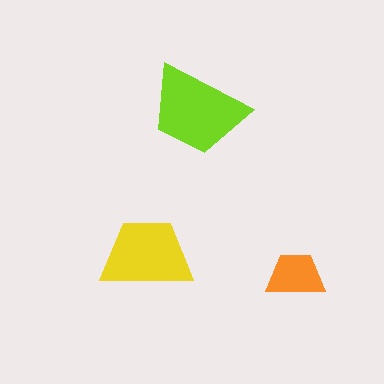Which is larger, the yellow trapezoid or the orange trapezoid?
The yellow one.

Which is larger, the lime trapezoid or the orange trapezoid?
The lime one.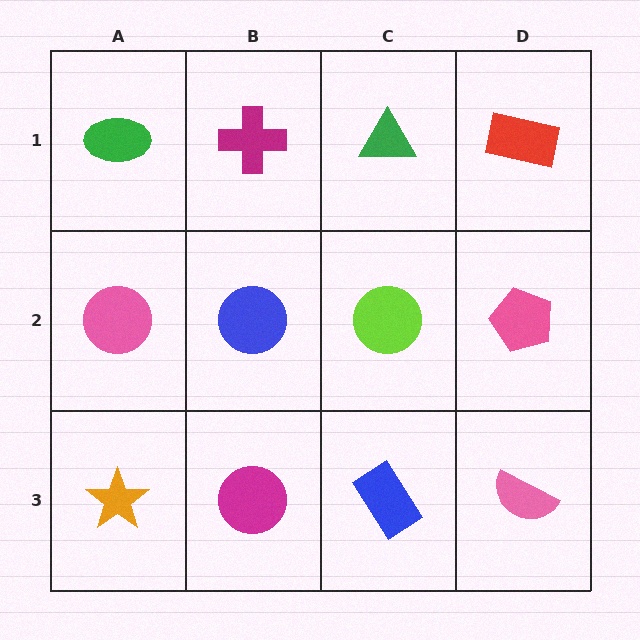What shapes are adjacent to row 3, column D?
A pink pentagon (row 2, column D), a blue rectangle (row 3, column C).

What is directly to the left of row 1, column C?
A magenta cross.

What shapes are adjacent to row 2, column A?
A green ellipse (row 1, column A), an orange star (row 3, column A), a blue circle (row 2, column B).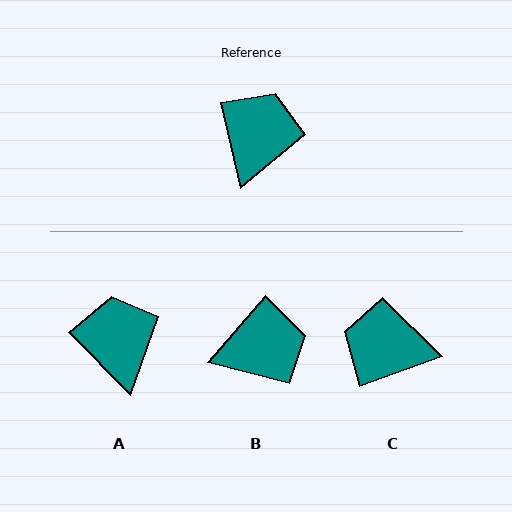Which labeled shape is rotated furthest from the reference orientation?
C, about 96 degrees away.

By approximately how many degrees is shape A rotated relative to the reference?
Approximately 31 degrees counter-clockwise.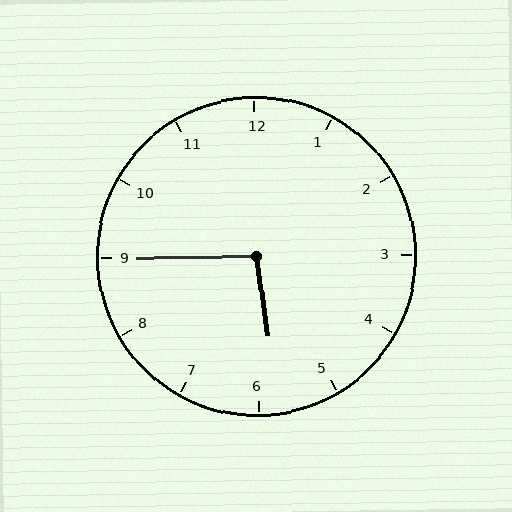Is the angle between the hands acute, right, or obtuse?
It is obtuse.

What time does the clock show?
5:45.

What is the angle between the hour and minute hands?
Approximately 98 degrees.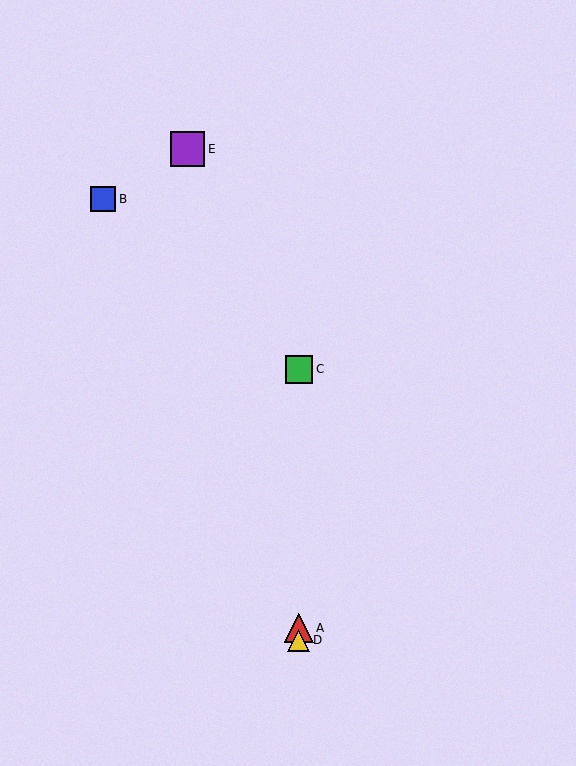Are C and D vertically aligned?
Yes, both are at x≈299.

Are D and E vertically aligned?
No, D is at x≈299 and E is at x≈188.